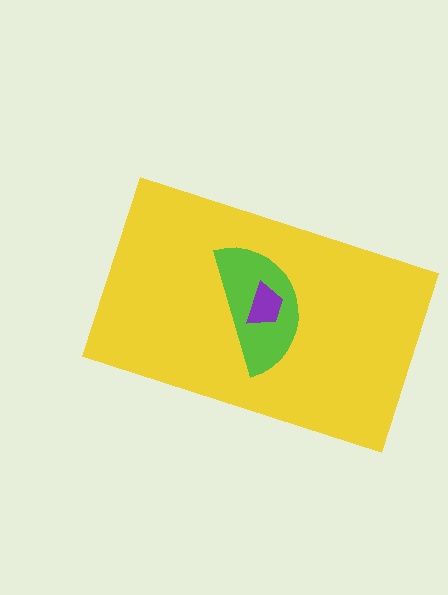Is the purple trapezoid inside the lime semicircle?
Yes.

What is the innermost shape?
The purple trapezoid.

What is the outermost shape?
The yellow rectangle.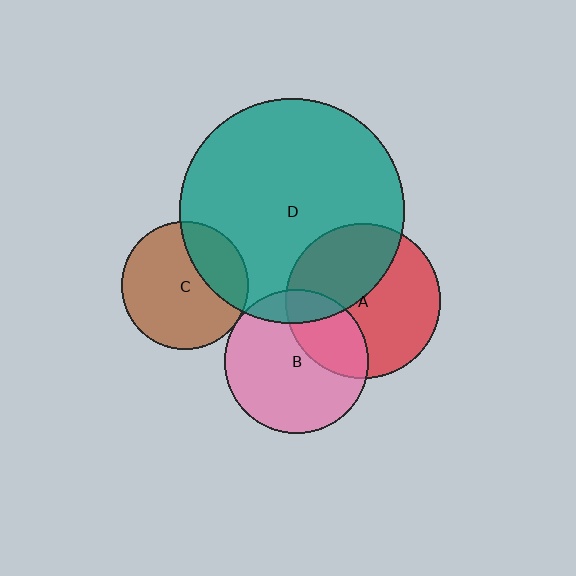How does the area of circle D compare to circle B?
Approximately 2.4 times.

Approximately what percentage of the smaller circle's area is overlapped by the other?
Approximately 5%.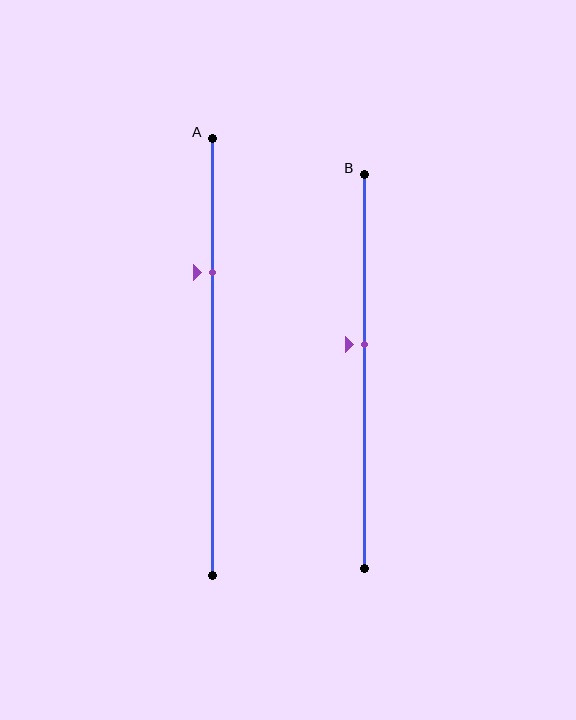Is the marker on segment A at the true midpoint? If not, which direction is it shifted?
No, the marker on segment A is shifted upward by about 19% of the segment length.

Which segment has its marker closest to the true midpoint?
Segment B has its marker closest to the true midpoint.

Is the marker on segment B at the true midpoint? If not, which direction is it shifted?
No, the marker on segment B is shifted upward by about 7% of the segment length.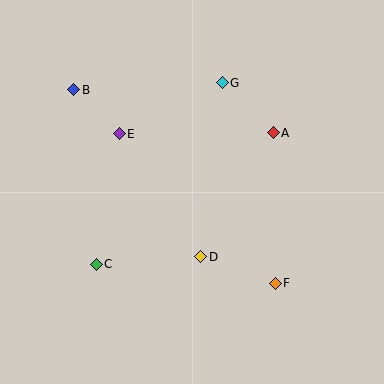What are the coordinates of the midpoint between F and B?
The midpoint between F and B is at (174, 187).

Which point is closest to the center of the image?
Point D at (201, 257) is closest to the center.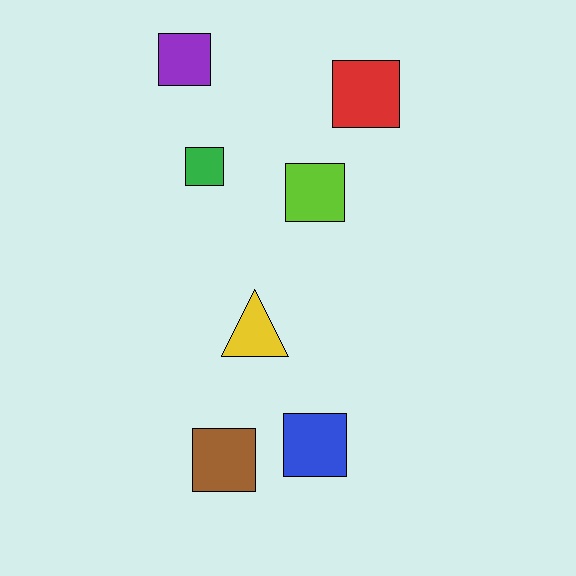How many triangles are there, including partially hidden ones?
There is 1 triangle.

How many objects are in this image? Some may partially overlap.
There are 7 objects.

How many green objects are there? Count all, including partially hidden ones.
There is 1 green object.